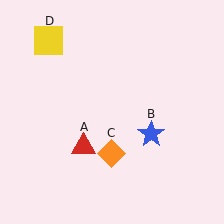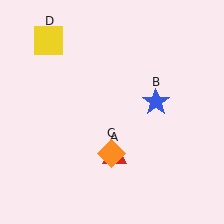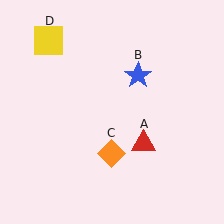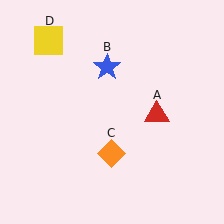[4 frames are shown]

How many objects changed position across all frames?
2 objects changed position: red triangle (object A), blue star (object B).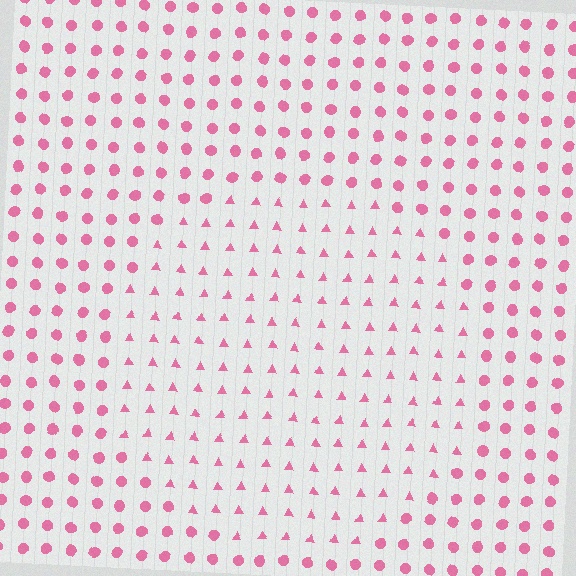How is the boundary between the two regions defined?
The boundary is defined by a change in element shape: triangles inside vs. circles outside. All elements share the same color and spacing.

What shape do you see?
I see a circle.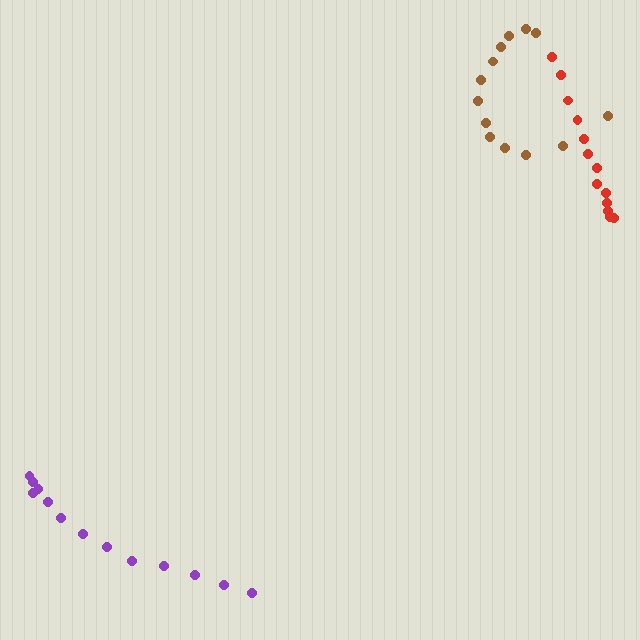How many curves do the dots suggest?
There are 3 distinct paths.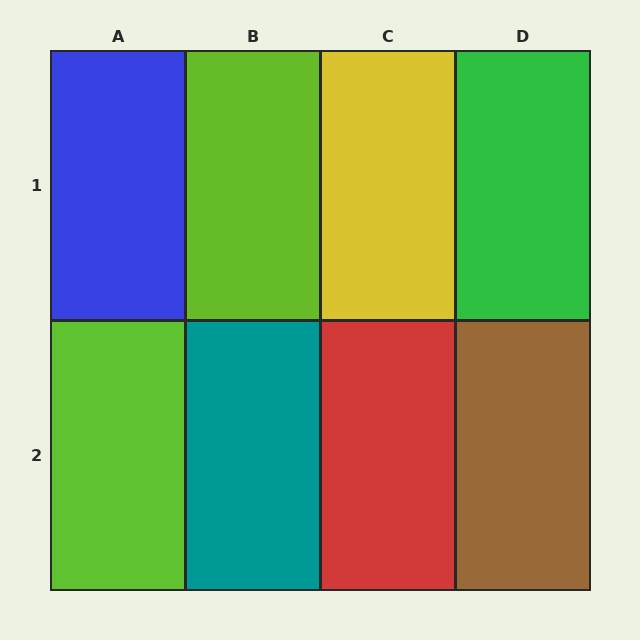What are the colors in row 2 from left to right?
Lime, teal, red, brown.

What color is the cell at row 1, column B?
Lime.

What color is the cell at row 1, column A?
Blue.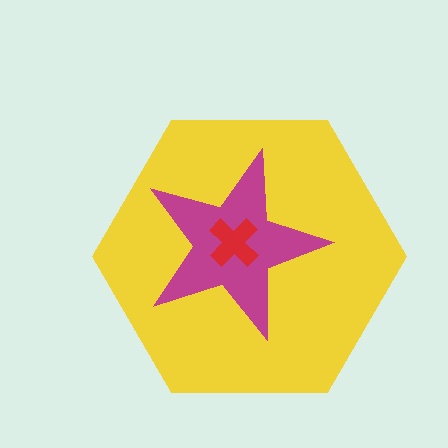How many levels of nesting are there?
3.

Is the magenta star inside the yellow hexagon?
Yes.